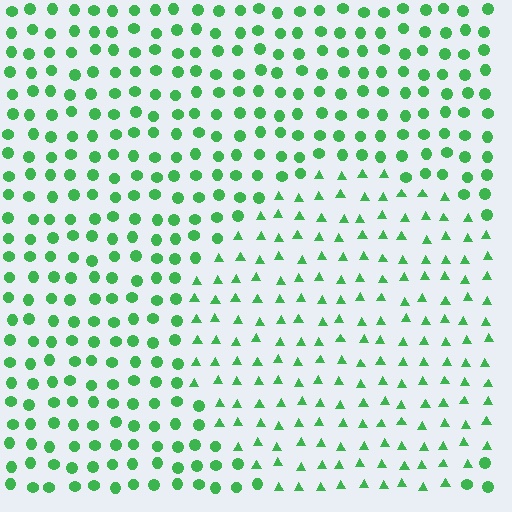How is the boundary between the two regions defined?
The boundary is defined by a change in element shape: triangles inside vs. circles outside. All elements share the same color and spacing.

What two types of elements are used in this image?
The image uses triangles inside the circle region and circles outside it.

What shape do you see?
I see a circle.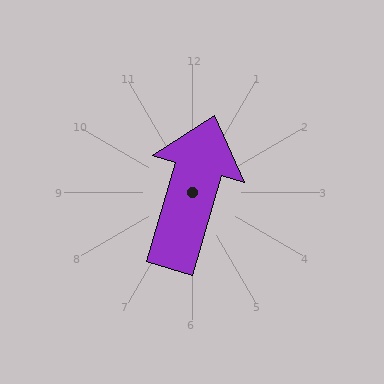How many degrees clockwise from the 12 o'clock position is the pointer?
Approximately 17 degrees.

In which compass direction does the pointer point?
North.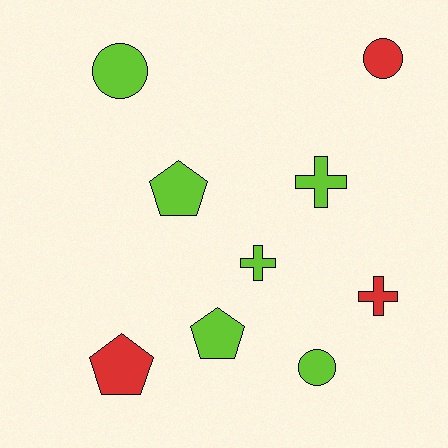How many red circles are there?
There is 1 red circle.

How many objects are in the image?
There are 9 objects.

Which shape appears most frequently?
Circle, with 3 objects.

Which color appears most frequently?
Lime, with 6 objects.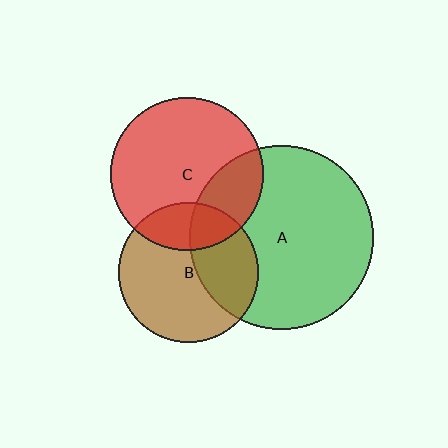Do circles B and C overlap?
Yes.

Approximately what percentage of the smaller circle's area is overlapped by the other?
Approximately 25%.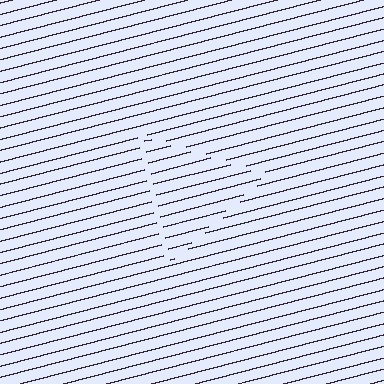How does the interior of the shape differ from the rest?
The interior of the shape contains the same grating, shifted by half a period — the contour is defined by the phase discontinuity where line-ends from the inner and outer gratings abut.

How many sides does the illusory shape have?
3 sides — the line-ends trace a triangle.